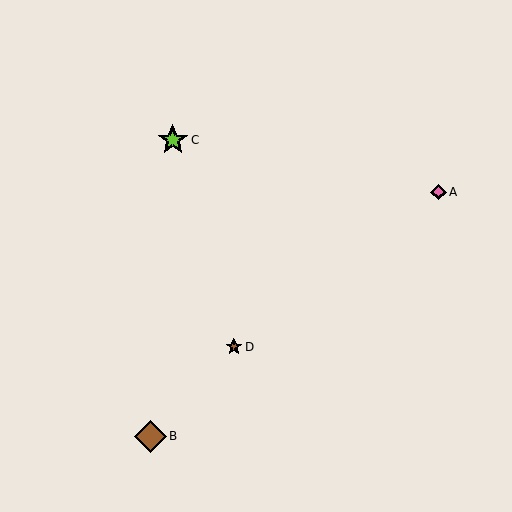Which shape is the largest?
The brown diamond (labeled B) is the largest.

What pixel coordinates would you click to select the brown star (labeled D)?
Click at (234, 347) to select the brown star D.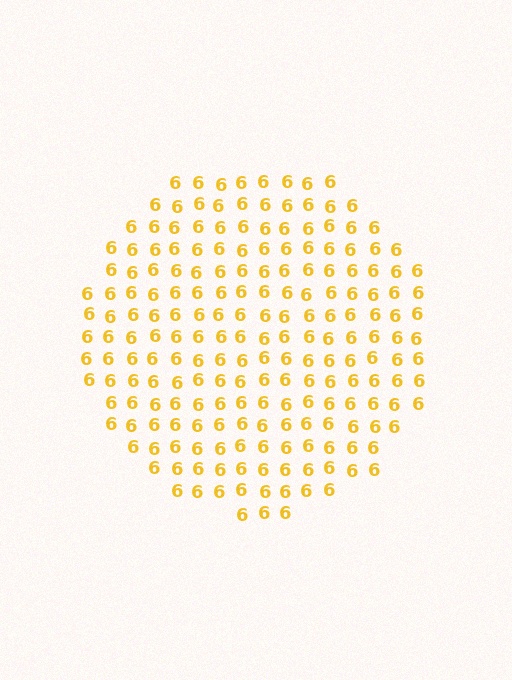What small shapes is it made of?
It is made of small digit 6's.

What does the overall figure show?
The overall figure shows a circle.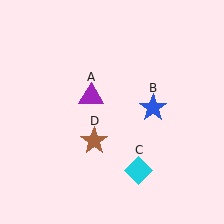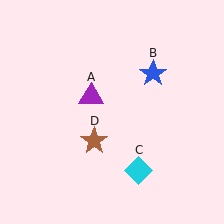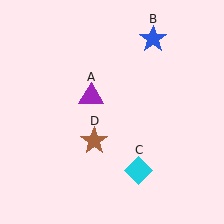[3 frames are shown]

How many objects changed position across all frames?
1 object changed position: blue star (object B).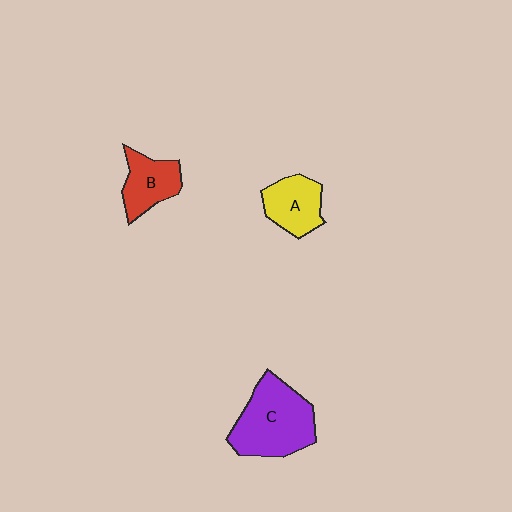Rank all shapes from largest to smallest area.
From largest to smallest: C (purple), A (yellow), B (red).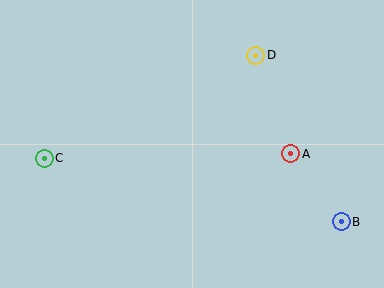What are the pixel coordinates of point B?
Point B is at (341, 222).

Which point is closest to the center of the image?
Point A at (291, 154) is closest to the center.